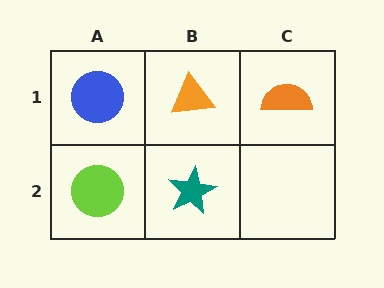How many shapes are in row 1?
3 shapes.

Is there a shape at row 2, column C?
No, that cell is empty.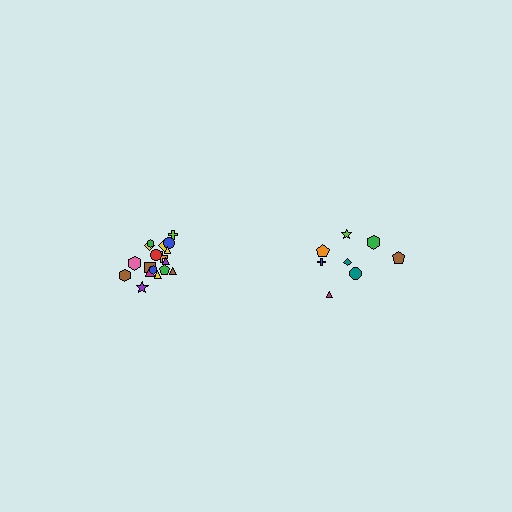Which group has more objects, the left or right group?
The left group.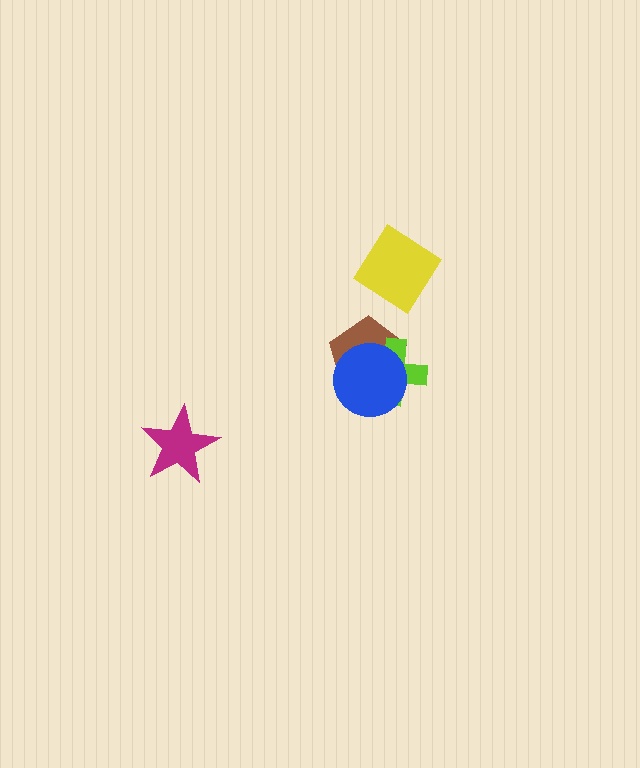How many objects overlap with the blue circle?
2 objects overlap with the blue circle.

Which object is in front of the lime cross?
The blue circle is in front of the lime cross.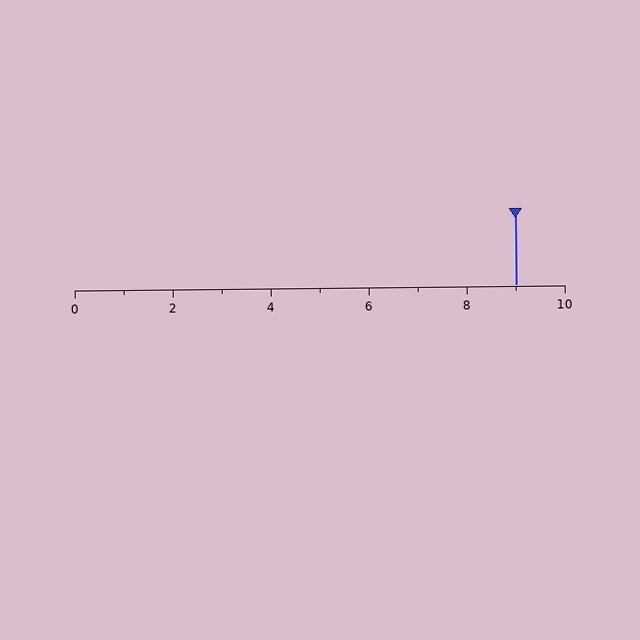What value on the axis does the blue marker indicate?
The marker indicates approximately 9.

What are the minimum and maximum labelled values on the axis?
The axis runs from 0 to 10.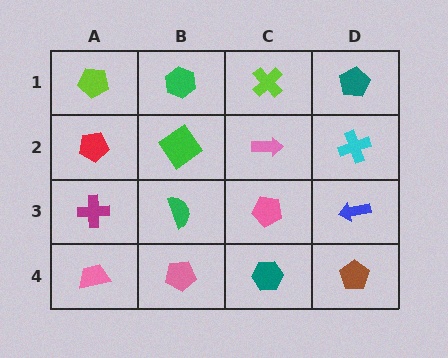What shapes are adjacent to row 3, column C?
A pink arrow (row 2, column C), a teal hexagon (row 4, column C), a green semicircle (row 3, column B), a blue arrow (row 3, column D).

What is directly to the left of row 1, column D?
A lime cross.